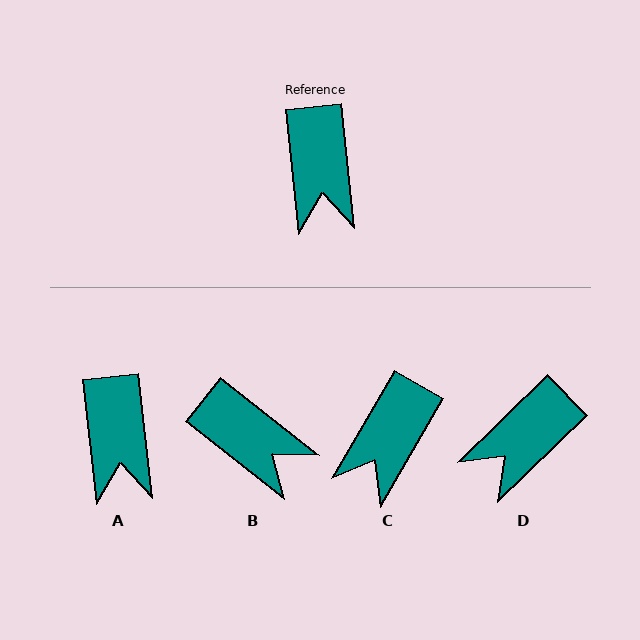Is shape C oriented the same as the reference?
No, it is off by about 36 degrees.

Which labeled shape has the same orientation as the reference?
A.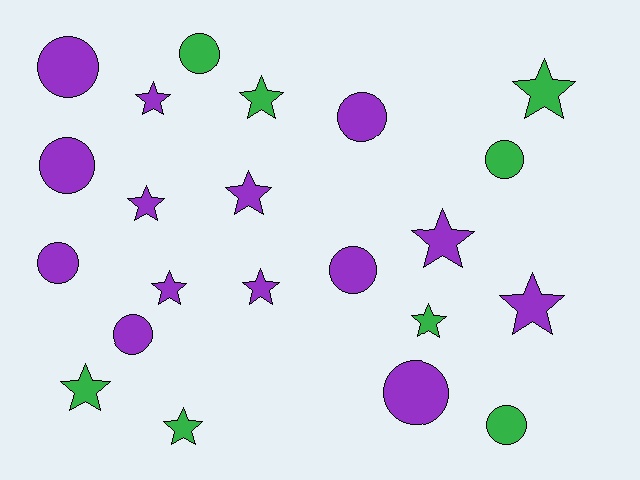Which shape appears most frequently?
Star, with 12 objects.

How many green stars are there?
There are 5 green stars.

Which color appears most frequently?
Purple, with 14 objects.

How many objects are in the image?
There are 22 objects.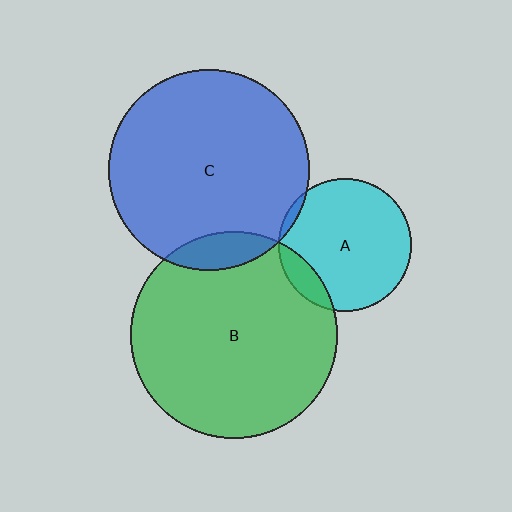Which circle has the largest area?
Circle B (green).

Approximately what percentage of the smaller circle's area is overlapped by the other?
Approximately 10%.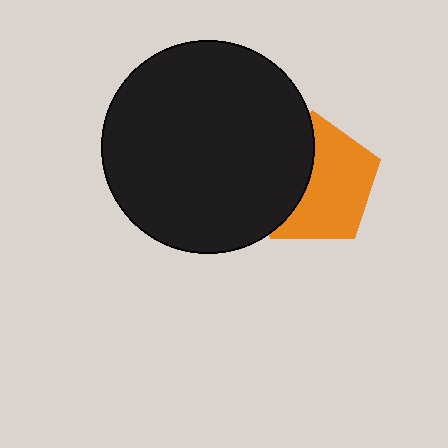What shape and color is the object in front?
The object in front is a black circle.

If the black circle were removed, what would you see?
You would see the complete orange pentagon.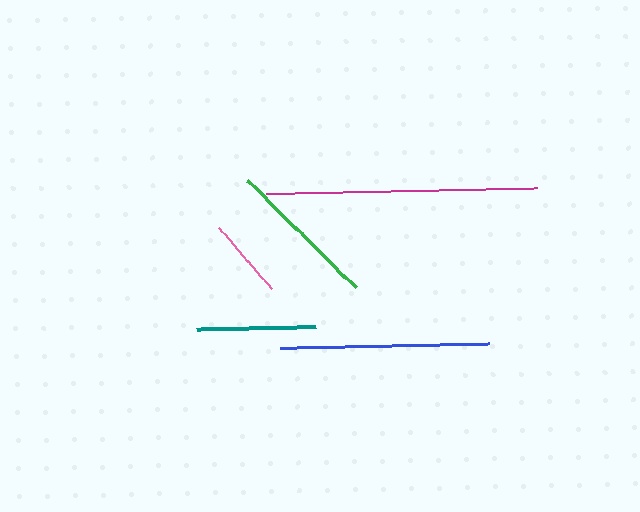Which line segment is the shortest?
The pink line is the shortest at approximately 81 pixels.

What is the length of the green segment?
The green segment is approximately 152 pixels long.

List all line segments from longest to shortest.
From longest to shortest: magenta, blue, green, teal, pink.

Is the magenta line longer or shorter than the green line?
The magenta line is longer than the green line.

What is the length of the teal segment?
The teal segment is approximately 119 pixels long.